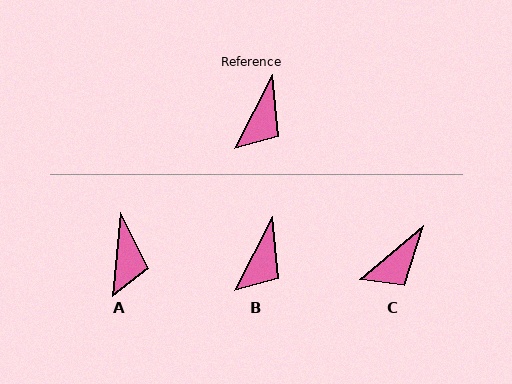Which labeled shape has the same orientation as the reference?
B.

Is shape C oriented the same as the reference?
No, it is off by about 23 degrees.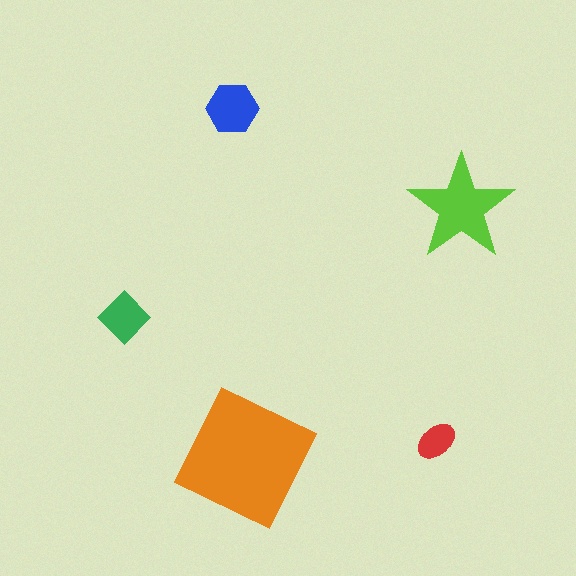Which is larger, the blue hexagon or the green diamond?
The blue hexagon.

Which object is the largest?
The orange square.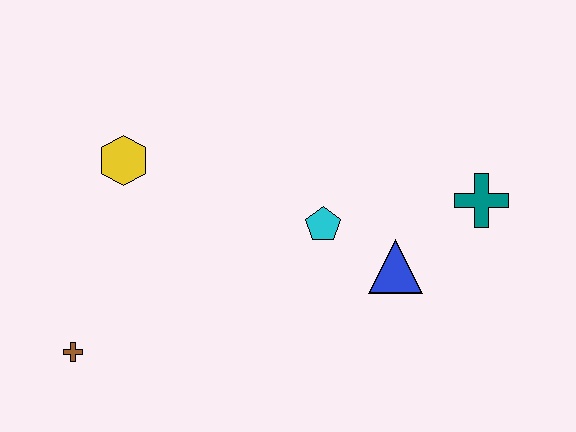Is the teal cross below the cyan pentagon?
No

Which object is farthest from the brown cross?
The teal cross is farthest from the brown cross.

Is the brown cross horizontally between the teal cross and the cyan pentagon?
No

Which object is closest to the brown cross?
The yellow hexagon is closest to the brown cross.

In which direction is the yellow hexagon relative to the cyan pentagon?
The yellow hexagon is to the left of the cyan pentagon.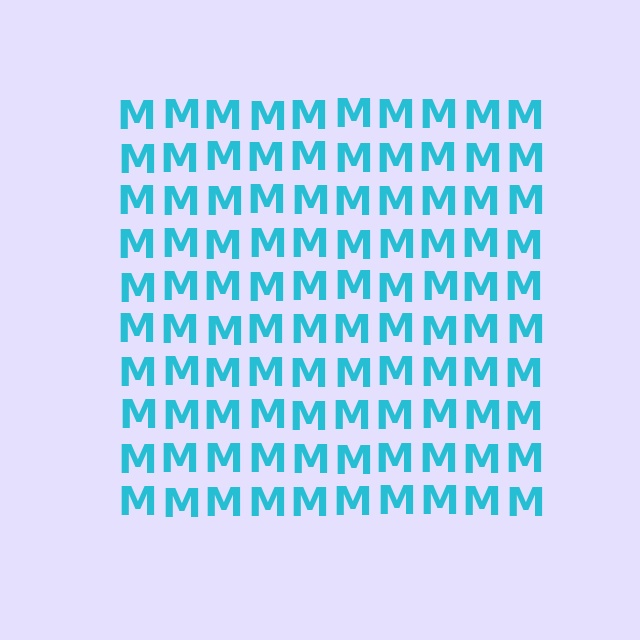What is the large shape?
The large shape is a square.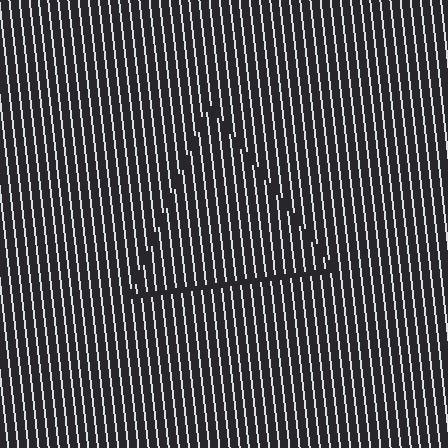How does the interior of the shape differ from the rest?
The interior of the shape contains the same grating, shifted by half a period — the contour is defined by the phase discontinuity where line-ends from the inner and outer gratings abut.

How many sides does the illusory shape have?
3 sides — the line-ends trace a triangle.